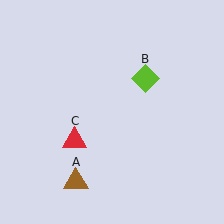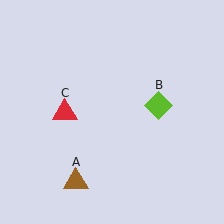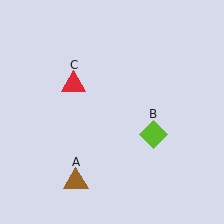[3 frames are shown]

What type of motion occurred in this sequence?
The lime diamond (object B), red triangle (object C) rotated clockwise around the center of the scene.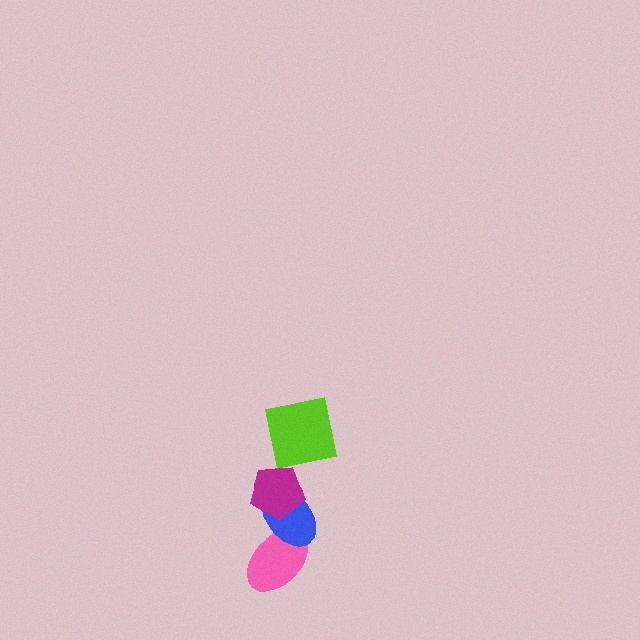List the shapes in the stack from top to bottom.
From top to bottom: the lime square, the magenta pentagon, the blue ellipse, the pink ellipse.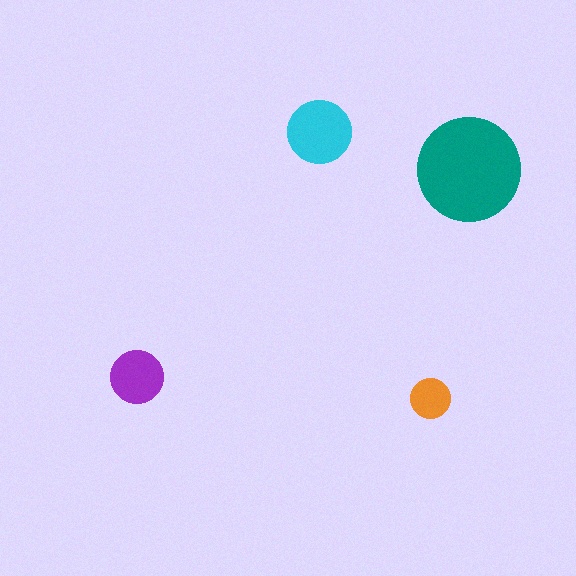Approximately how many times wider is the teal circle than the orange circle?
About 2.5 times wider.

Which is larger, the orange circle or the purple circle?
The purple one.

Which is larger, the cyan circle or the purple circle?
The cyan one.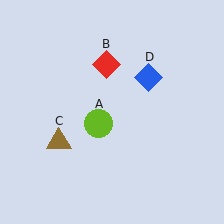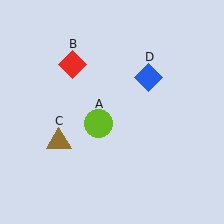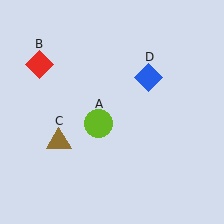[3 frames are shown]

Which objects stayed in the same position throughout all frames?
Lime circle (object A) and brown triangle (object C) and blue diamond (object D) remained stationary.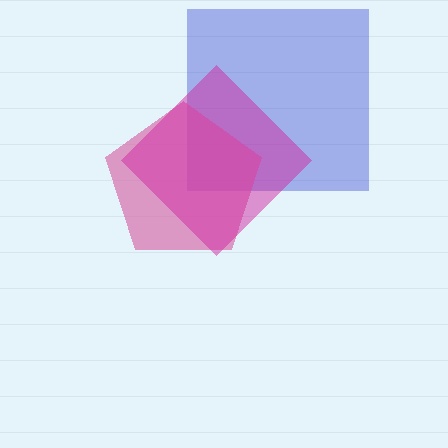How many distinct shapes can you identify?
There are 3 distinct shapes: a blue square, a pink pentagon, a magenta diamond.